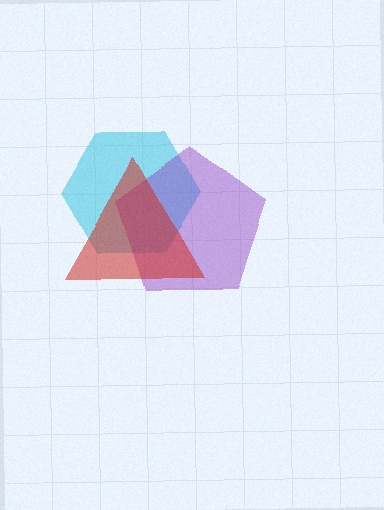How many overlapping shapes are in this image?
There are 3 overlapping shapes in the image.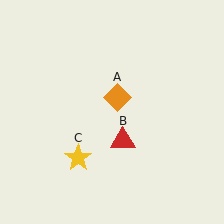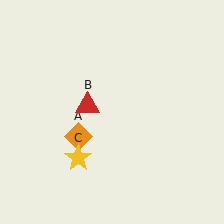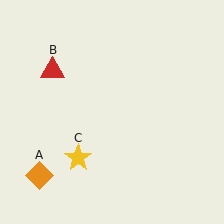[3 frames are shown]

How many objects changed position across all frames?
2 objects changed position: orange diamond (object A), red triangle (object B).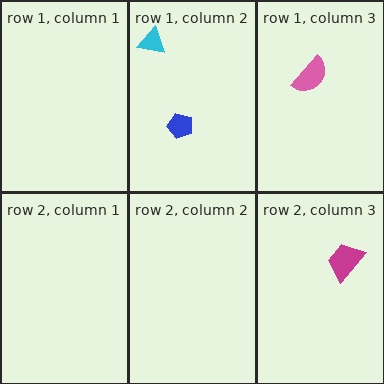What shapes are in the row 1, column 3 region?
The pink semicircle.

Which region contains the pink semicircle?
The row 1, column 3 region.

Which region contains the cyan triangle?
The row 1, column 2 region.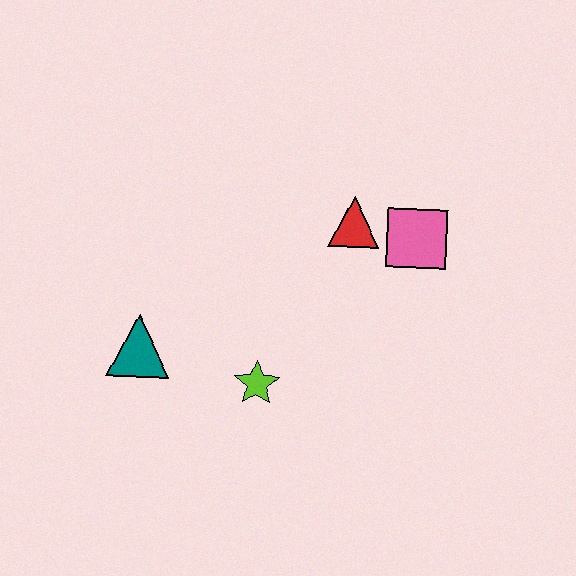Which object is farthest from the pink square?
The teal triangle is farthest from the pink square.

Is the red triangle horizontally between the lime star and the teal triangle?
No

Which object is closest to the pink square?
The red triangle is closest to the pink square.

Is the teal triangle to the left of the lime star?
Yes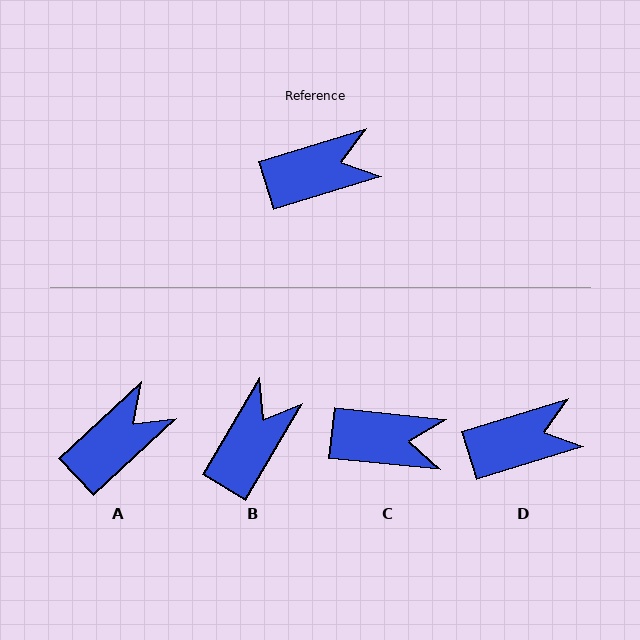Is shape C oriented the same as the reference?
No, it is off by about 23 degrees.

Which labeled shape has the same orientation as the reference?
D.